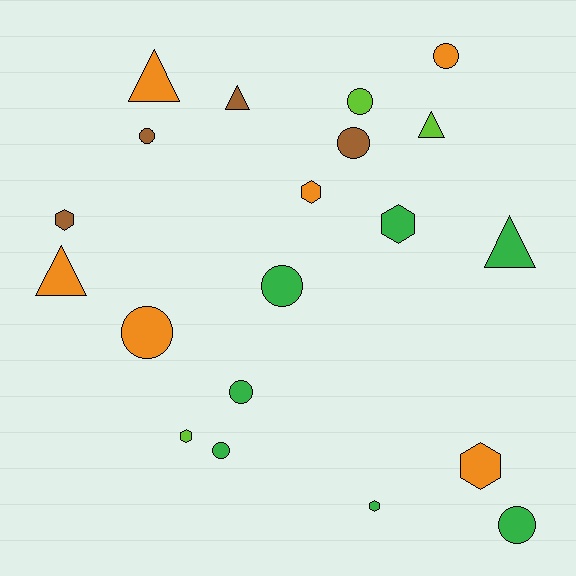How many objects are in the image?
There are 20 objects.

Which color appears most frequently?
Green, with 7 objects.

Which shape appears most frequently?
Circle, with 9 objects.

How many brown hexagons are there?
There is 1 brown hexagon.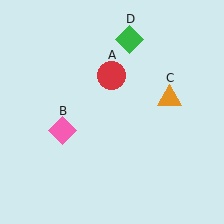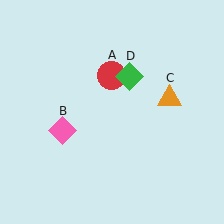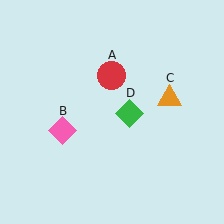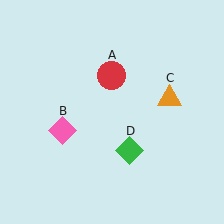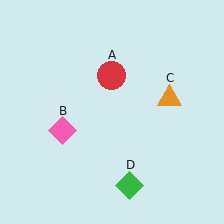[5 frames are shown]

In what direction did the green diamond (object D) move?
The green diamond (object D) moved down.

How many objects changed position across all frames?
1 object changed position: green diamond (object D).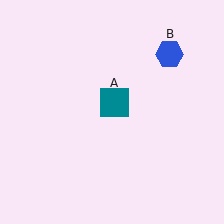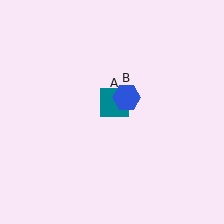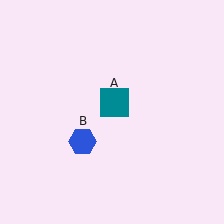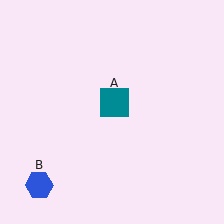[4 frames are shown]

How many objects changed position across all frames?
1 object changed position: blue hexagon (object B).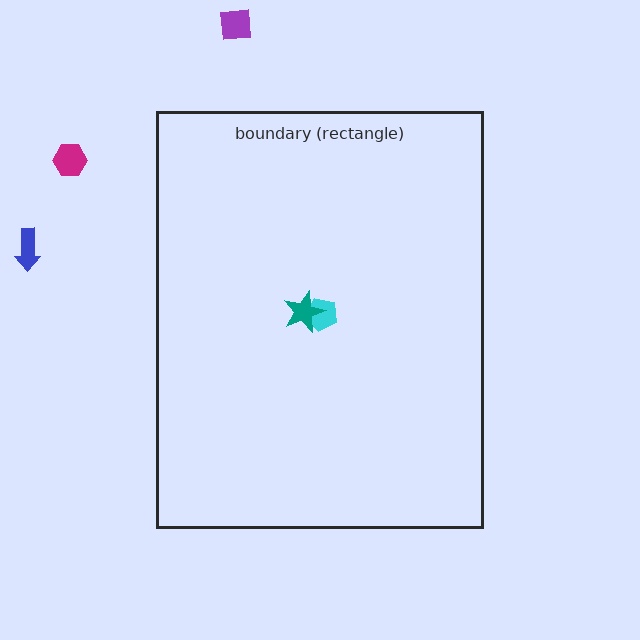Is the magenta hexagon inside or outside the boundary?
Outside.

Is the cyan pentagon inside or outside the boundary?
Inside.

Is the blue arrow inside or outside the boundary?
Outside.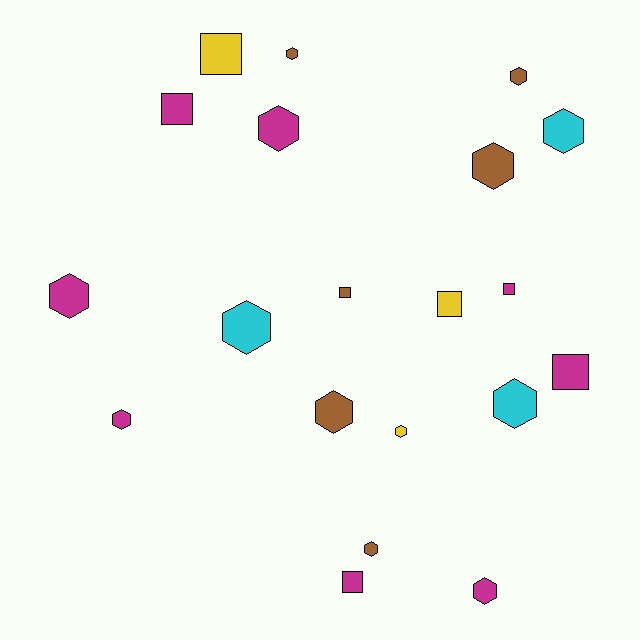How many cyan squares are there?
There are no cyan squares.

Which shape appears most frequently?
Hexagon, with 13 objects.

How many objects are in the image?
There are 20 objects.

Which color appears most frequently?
Magenta, with 8 objects.